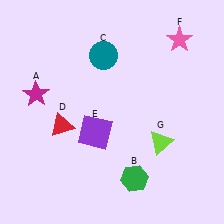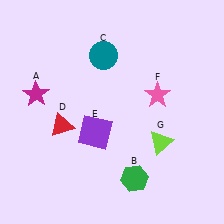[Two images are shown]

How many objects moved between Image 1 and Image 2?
1 object moved between the two images.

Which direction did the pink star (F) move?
The pink star (F) moved down.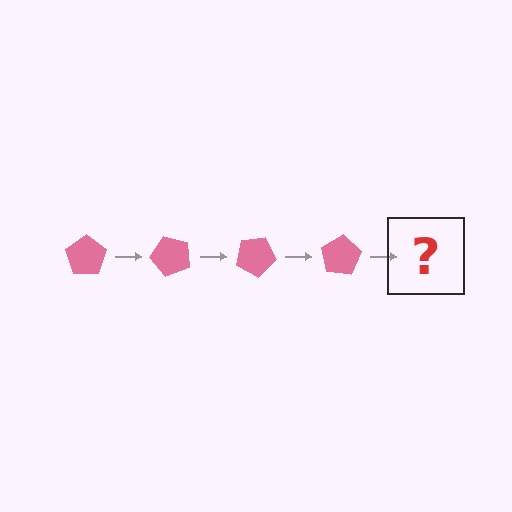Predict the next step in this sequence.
The next step is a pink pentagon rotated 200 degrees.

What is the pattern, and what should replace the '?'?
The pattern is that the pentagon rotates 50 degrees each step. The '?' should be a pink pentagon rotated 200 degrees.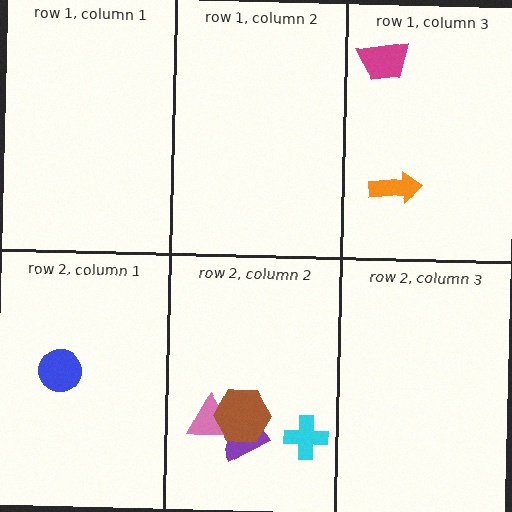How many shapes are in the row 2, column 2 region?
4.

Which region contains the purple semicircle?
The row 2, column 2 region.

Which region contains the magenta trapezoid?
The row 1, column 3 region.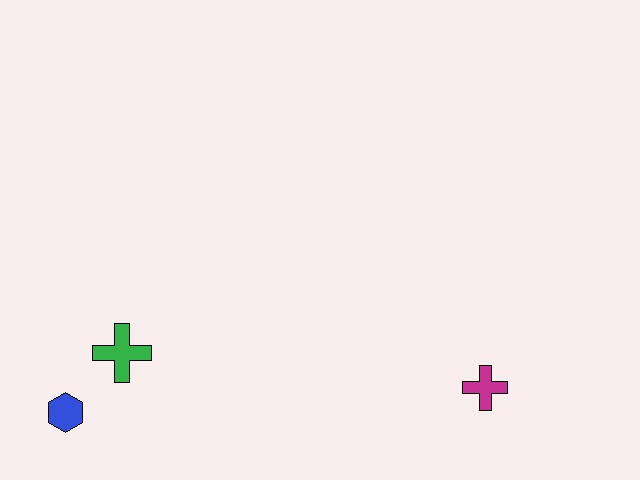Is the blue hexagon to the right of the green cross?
No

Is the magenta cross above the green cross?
No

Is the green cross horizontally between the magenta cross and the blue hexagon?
Yes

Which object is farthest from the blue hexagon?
The magenta cross is farthest from the blue hexagon.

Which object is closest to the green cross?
The blue hexagon is closest to the green cross.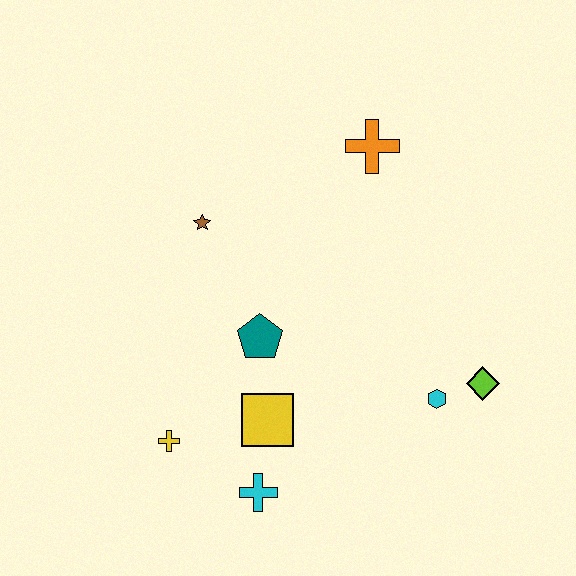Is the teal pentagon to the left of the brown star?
No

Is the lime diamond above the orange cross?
No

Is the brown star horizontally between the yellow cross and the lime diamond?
Yes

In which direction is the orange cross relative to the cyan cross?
The orange cross is above the cyan cross.